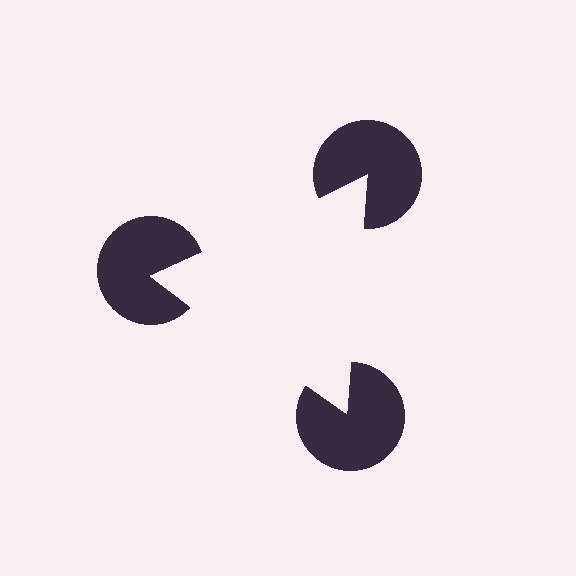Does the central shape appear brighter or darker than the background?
It typically appears slightly brighter than the background, even though no actual brightness change is drawn.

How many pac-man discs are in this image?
There are 3 — one at each vertex of the illusory triangle.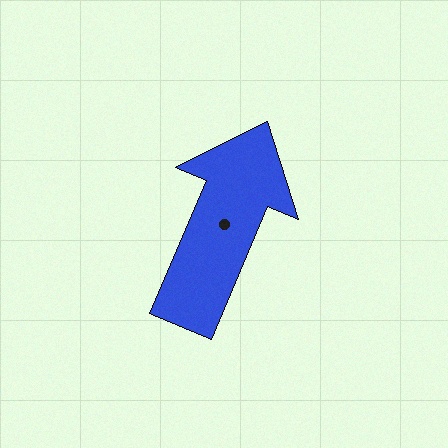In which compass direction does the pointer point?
Northeast.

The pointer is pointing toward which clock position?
Roughly 1 o'clock.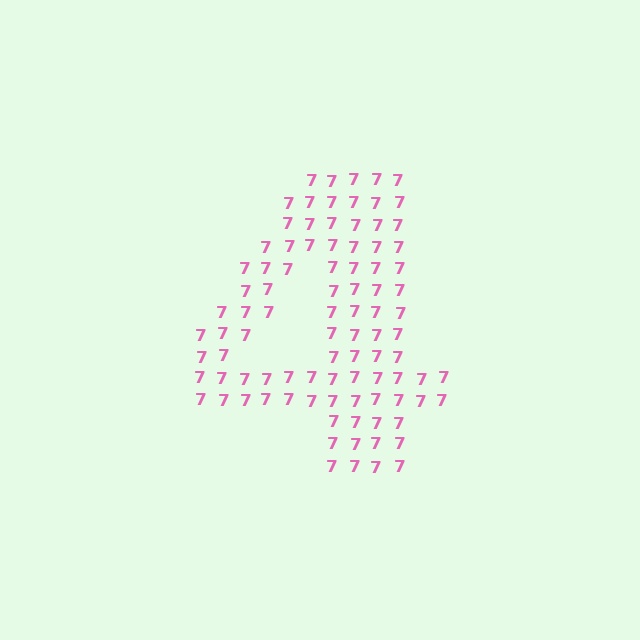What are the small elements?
The small elements are digit 7's.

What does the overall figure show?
The overall figure shows the digit 4.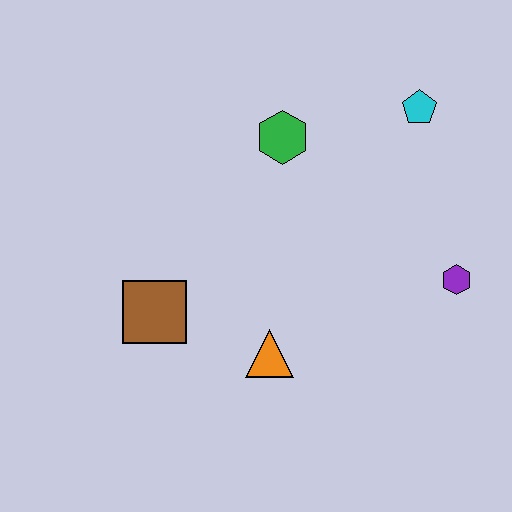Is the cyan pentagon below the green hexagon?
No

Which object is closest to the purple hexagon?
The cyan pentagon is closest to the purple hexagon.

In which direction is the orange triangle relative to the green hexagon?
The orange triangle is below the green hexagon.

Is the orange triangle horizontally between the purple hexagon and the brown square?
Yes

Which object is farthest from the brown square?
The cyan pentagon is farthest from the brown square.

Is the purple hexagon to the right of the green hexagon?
Yes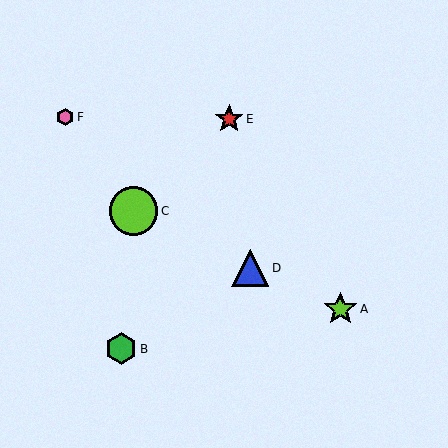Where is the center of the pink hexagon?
The center of the pink hexagon is at (65, 117).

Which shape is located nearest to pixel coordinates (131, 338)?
The green hexagon (labeled B) at (121, 349) is nearest to that location.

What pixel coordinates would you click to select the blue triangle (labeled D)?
Click at (250, 268) to select the blue triangle D.